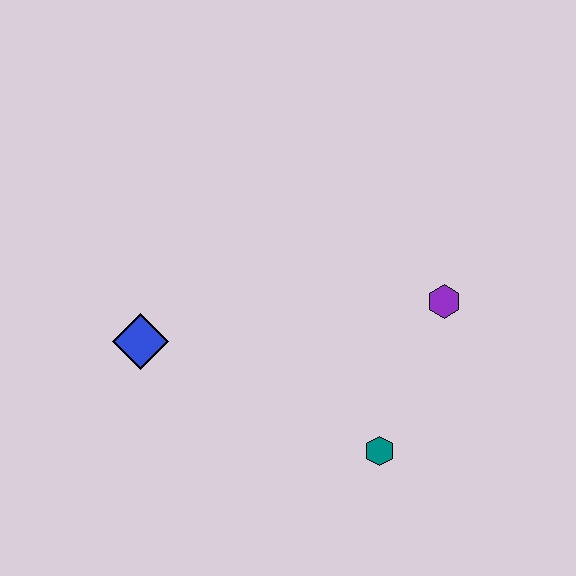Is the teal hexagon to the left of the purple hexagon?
Yes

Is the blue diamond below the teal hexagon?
No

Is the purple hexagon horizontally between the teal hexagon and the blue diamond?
No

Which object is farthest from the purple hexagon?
The blue diamond is farthest from the purple hexagon.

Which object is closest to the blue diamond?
The teal hexagon is closest to the blue diamond.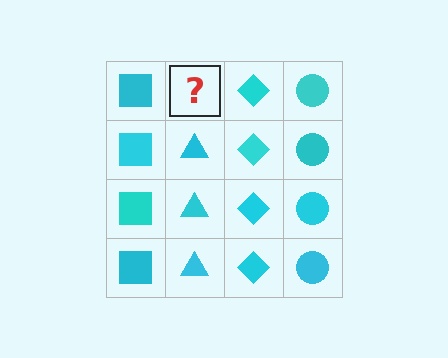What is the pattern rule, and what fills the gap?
The rule is that each column has a consistent shape. The gap should be filled with a cyan triangle.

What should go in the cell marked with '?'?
The missing cell should contain a cyan triangle.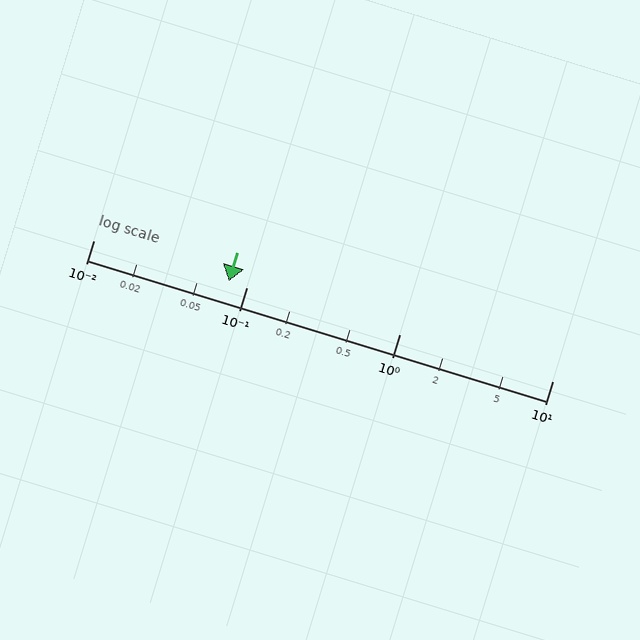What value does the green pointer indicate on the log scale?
The pointer indicates approximately 0.077.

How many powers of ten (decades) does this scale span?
The scale spans 3 decades, from 0.01 to 10.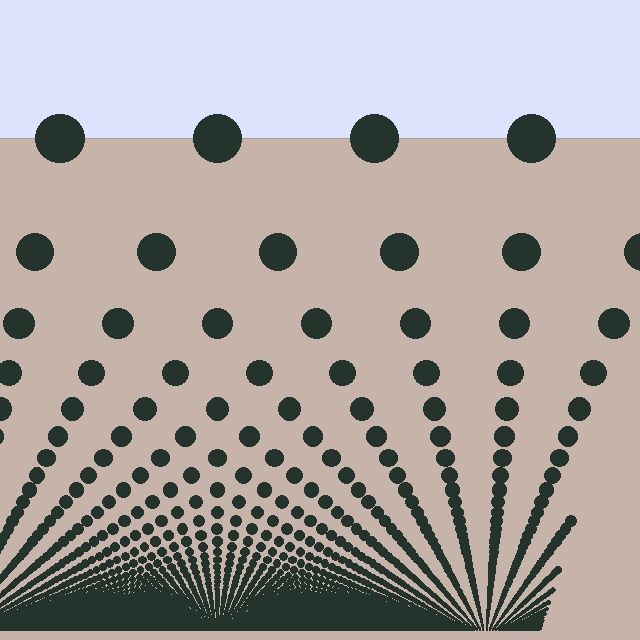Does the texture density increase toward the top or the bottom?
Density increases toward the bottom.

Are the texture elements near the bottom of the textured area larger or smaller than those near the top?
Smaller. The gradient is inverted — elements near the bottom are smaller and denser.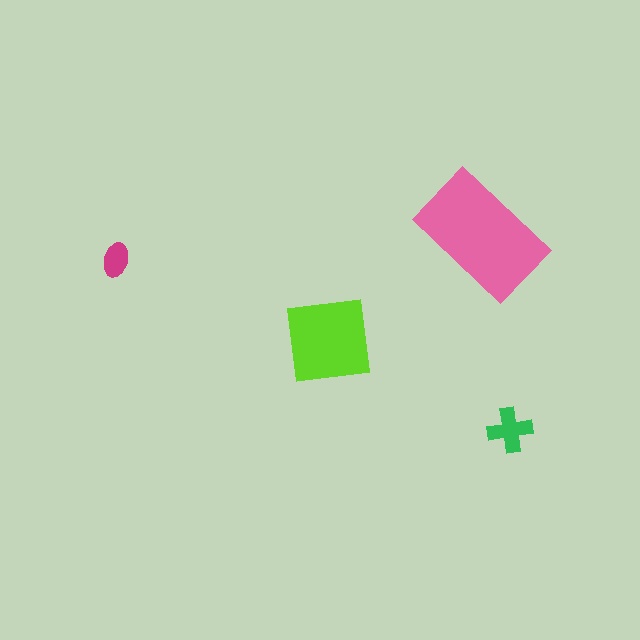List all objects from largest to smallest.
The pink rectangle, the lime square, the green cross, the magenta ellipse.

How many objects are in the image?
There are 4 objects in the image.